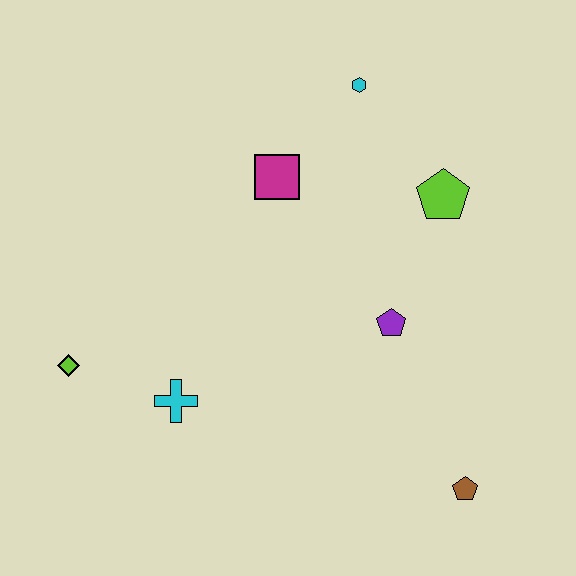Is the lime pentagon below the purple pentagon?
No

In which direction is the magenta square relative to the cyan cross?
The magenta square is above the cyan cross.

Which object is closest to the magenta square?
The cyan hexagon is closest to the magenta square.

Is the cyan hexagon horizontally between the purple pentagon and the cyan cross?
Yes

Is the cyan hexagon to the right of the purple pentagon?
No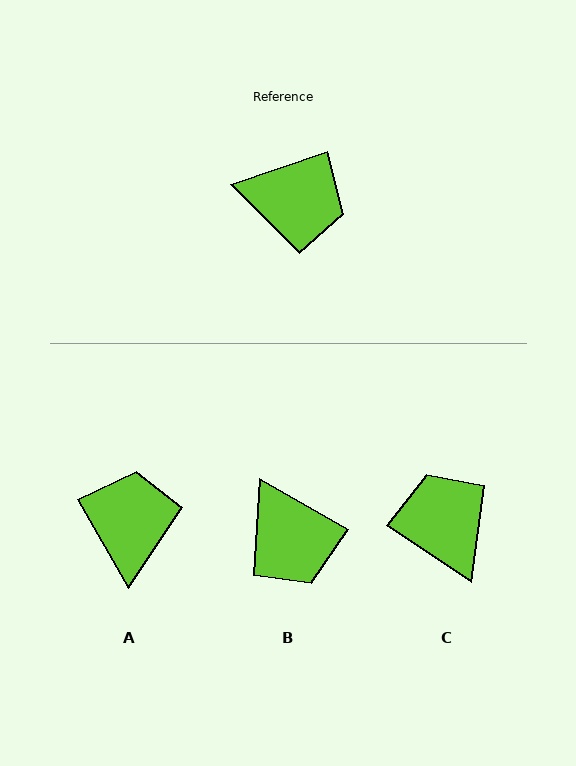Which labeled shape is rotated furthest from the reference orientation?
C, about 128 degrees away.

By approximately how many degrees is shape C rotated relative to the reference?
Approximately 128 degrees counter-clockwise.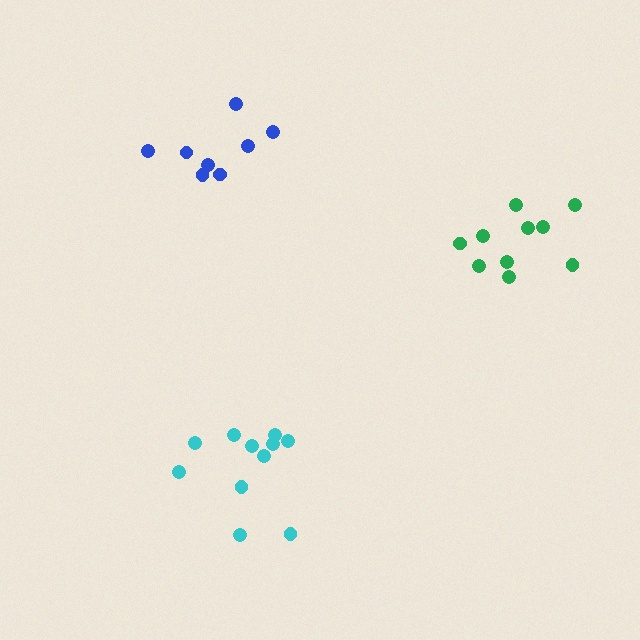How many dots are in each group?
Group 1: 8 dots, Group 2: 10 dots, Group 3: 11 dots (29 total).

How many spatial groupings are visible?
There are 3 spatial groupings.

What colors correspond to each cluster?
The clusters are colored: blue, green, cyan.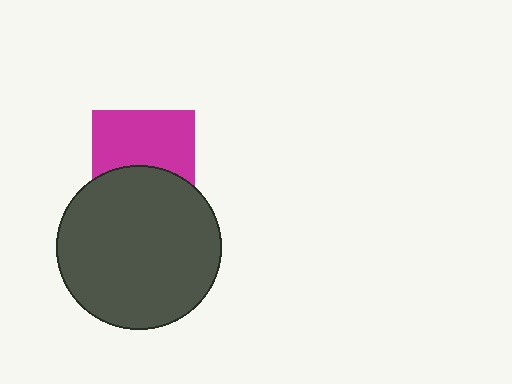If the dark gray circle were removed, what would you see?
You would see the complete magenta square.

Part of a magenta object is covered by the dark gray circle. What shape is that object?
It is a square.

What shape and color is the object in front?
The object in front is a dark gray circle.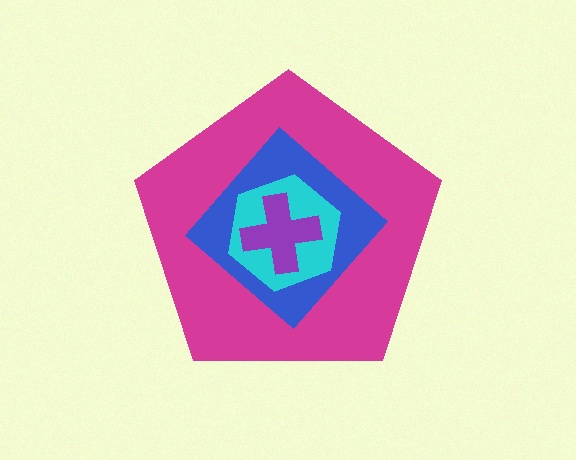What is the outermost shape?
The magenta pentagon.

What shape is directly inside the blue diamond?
The cyan hexagon.